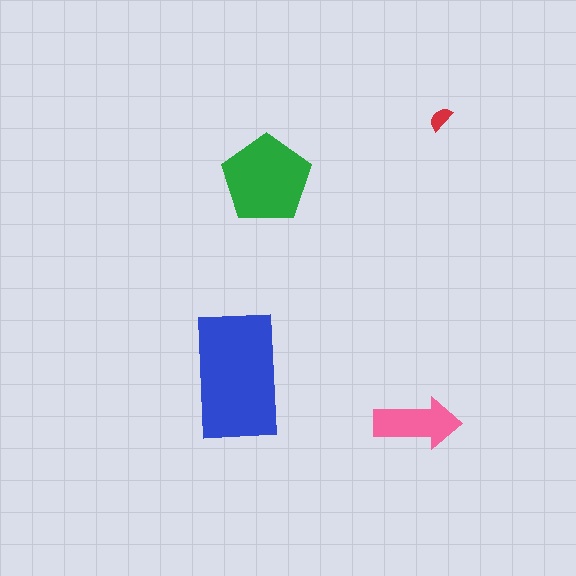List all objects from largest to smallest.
The blue rectangle, the green pentagon, the pink arrow, the red semicircle.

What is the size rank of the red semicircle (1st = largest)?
4th.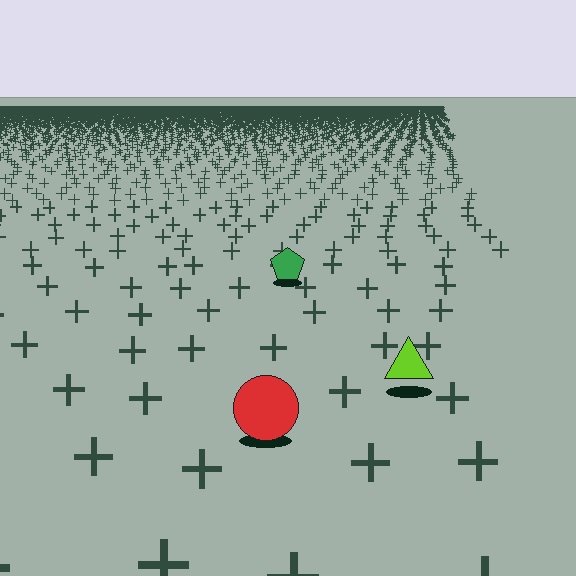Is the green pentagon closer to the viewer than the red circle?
No. The red circle is closer — you can tell from the texture gradient: the ground texture is coarser near it.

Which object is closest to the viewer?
The red circle is closest. The texture marks near it are larger and more spread out.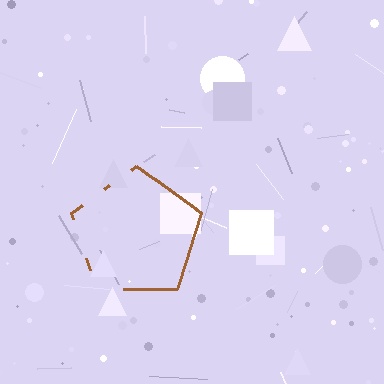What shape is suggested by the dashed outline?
The dashed outline suggests a pentagon.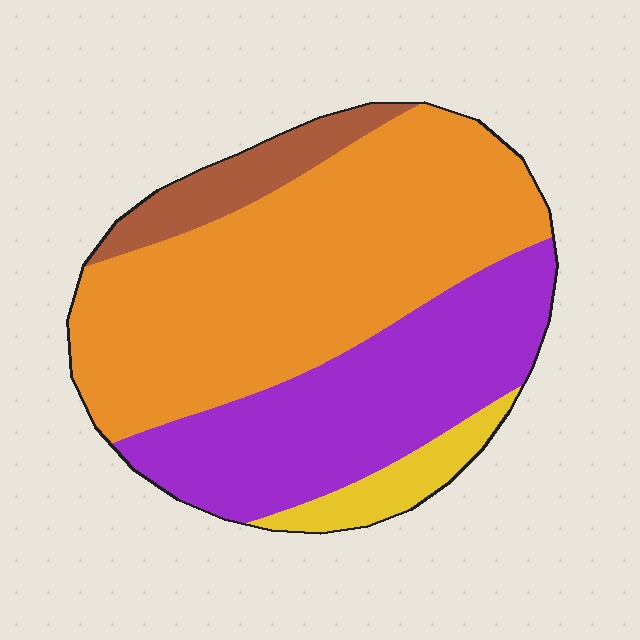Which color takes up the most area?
Orange, at roughly 50%.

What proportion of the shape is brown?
Brown covers around 10% of the shape.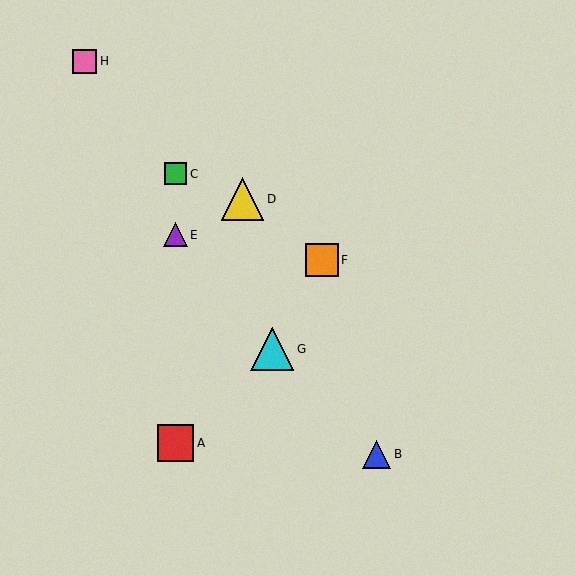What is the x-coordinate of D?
Object D is at x≈242.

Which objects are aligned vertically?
Objects A, C, E are aligned vertically.